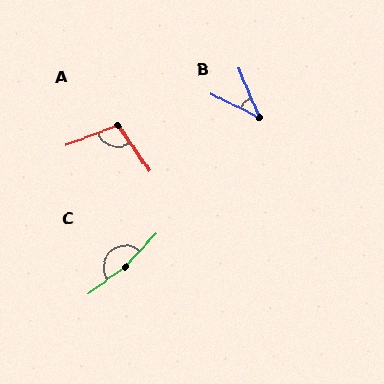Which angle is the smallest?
B, at approximately 40 degrees.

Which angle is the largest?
C, at approximately 170 degrees.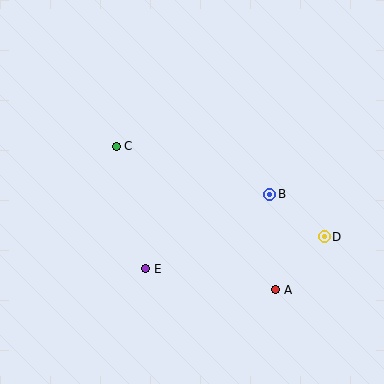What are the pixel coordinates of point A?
Point A is at (276, 290).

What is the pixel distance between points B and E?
The distance between B and E is 144 pixels.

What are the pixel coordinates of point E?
Point E is at (146, 269).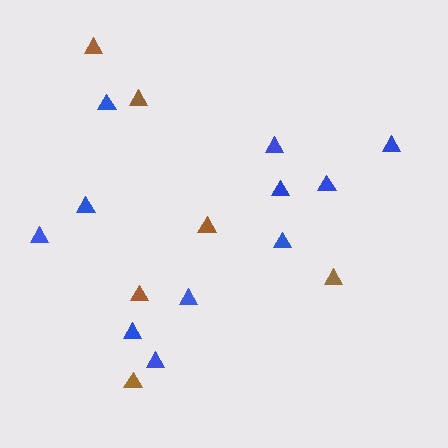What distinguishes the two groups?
There are 2 groups: one group of brown triangles (6) and one group of blue triangles (11).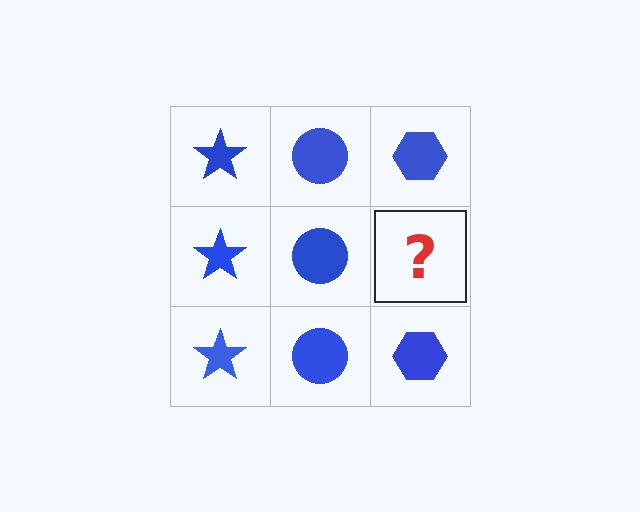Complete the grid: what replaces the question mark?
The question mark should be replaced with a blue hexagon.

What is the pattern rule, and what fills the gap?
The rule is that each column has a consistent shape. The gap should be filled with a blue hexagon.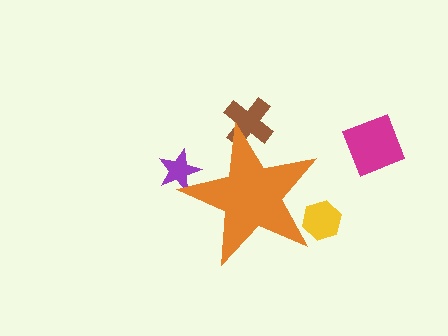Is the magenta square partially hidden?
No, the magenta square is fully visible.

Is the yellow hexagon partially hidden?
Yes, the yellow hexagon is partially hidden behind the orange star.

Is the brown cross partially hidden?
Yes, the brown cross is partially hidden behind the orange star.